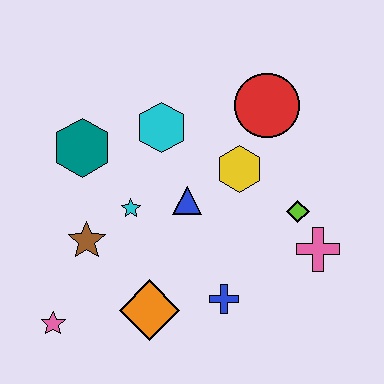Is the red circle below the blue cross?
No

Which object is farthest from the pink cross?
The pink star is farthest from the pink cross.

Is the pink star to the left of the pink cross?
Yes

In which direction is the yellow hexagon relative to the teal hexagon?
The yellow hexagon is to the right of the teal hexagon.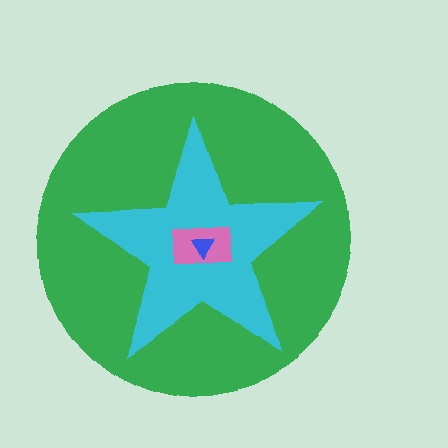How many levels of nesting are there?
4.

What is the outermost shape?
The green circle.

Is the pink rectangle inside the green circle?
Yes.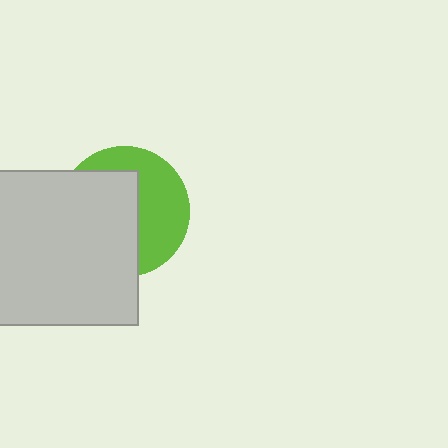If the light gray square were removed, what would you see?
You would see the complete lime circle.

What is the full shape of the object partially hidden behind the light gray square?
The partially hidden object is a lime circle.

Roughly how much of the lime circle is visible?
A small part of it is visible (roughly 44%).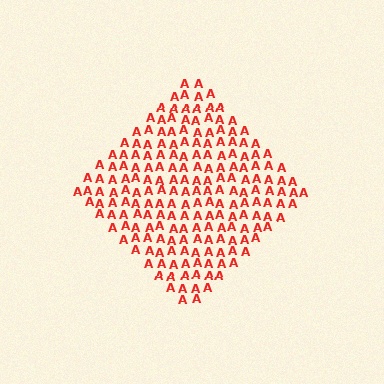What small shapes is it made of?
It is made of small letter A's.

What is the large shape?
The large shape is a diamond.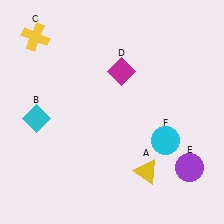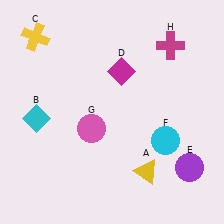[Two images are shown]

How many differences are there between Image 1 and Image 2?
There are 2 differences between the two images.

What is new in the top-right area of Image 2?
A magenta cross (H) was added in the top-right area of Image 2.